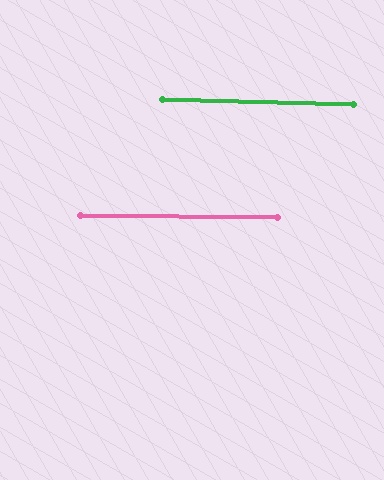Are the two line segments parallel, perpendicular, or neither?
Parallel — their directions differ by only 1.1°.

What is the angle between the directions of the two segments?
Approximately 1 degree.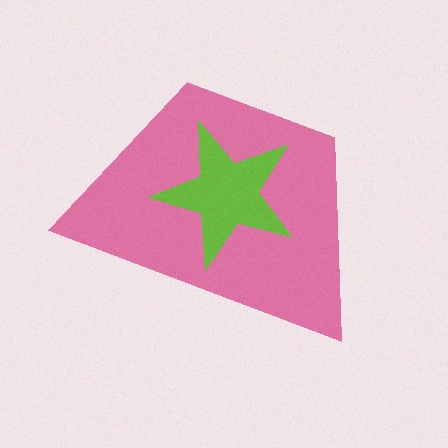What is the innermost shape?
The lime star.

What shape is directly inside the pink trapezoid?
The lime star.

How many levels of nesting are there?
2.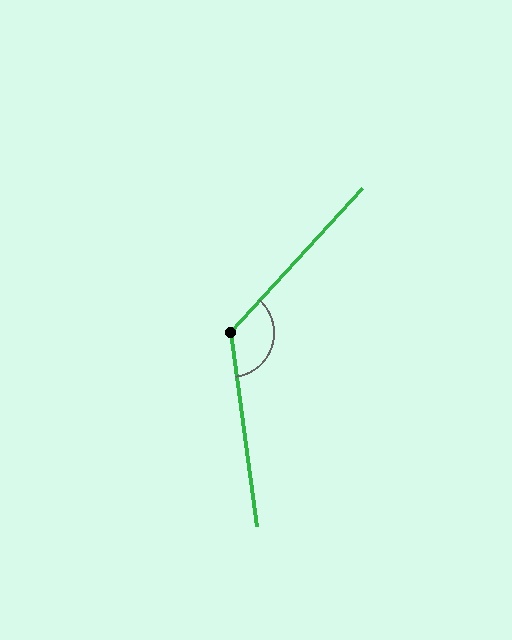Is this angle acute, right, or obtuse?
It is obtuse.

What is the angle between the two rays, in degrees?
Approximately 130 degrees.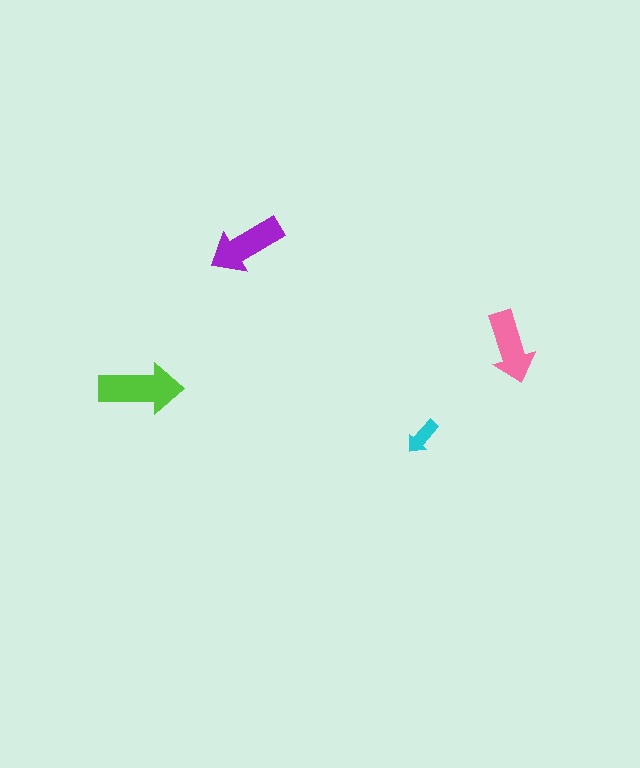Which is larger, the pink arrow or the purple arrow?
The purple one.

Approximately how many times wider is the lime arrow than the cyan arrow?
About 2 times wider.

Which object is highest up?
The purple arrow is topmost.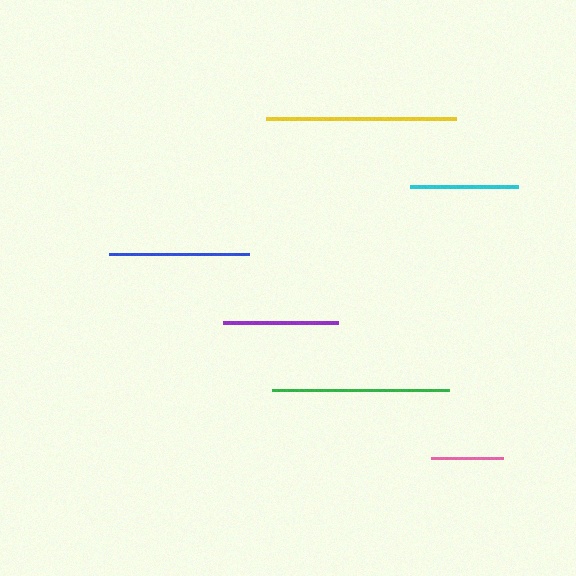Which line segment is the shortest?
The pink line is the shortest at approximately 72 pixels.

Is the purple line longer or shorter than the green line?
The green line is longer than the purple line.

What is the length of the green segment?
The green segment is approximately 177 pixels long.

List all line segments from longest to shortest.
From longest to shortest: yellow, green, blue, purple, cyan, pink.